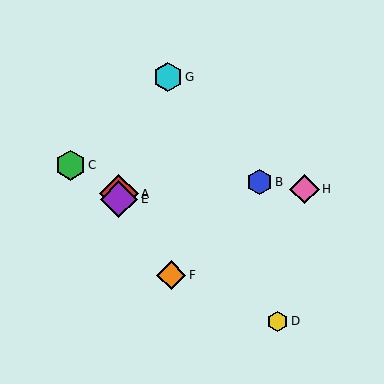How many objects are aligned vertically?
2 objects (A, E) are aligned vertically.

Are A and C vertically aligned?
No, A is at x≈119 and C is at x≈70.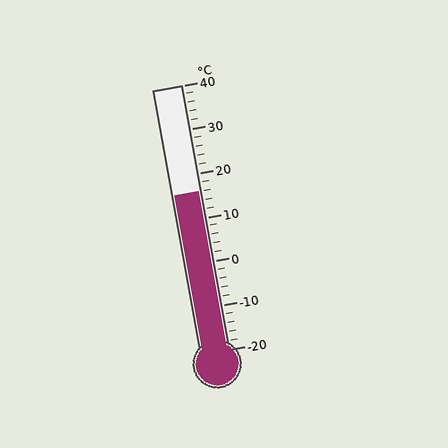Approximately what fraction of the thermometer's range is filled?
The thermometer is filled to approximately 60% of its range.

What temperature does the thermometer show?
The thermometer shows approximately 16°C.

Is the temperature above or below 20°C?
The temperature is below 20°C.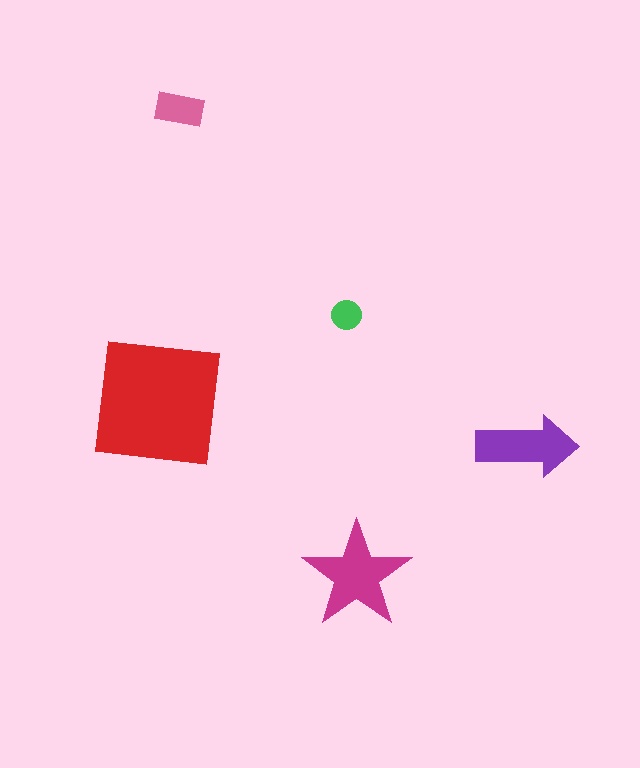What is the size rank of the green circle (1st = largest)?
5th.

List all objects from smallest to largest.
The green circle, the pink rectangle, the purple arrow, the magenta star, the red square.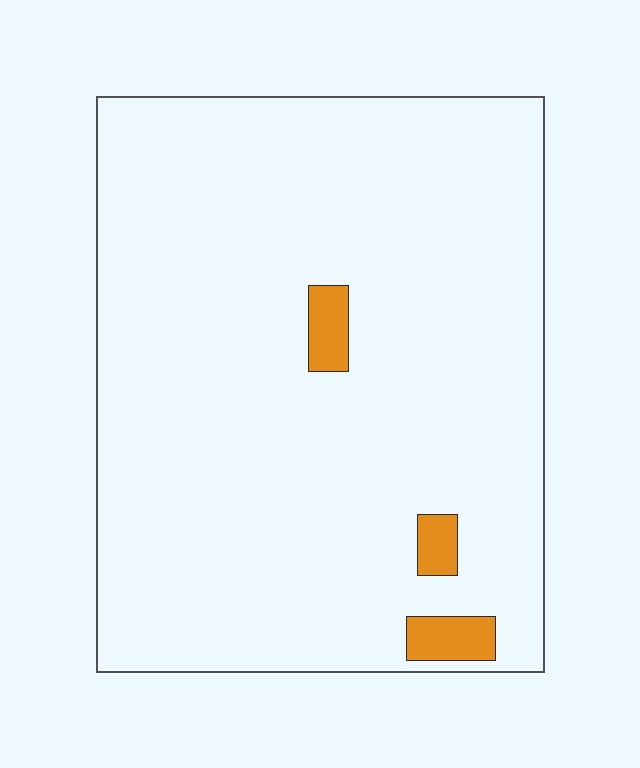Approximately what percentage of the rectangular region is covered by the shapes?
Approximately 5%.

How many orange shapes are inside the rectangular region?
3.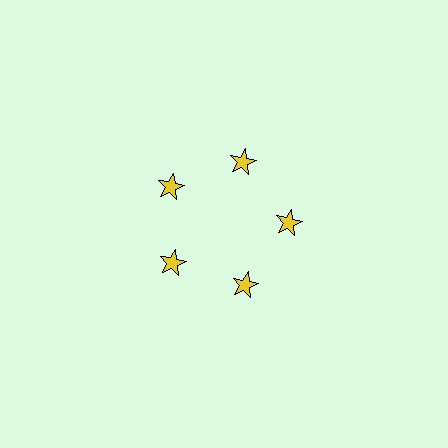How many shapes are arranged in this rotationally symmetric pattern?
There are 5 shapes, arranged in 5 groups of 1.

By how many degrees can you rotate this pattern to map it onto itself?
The pattern maps onto itself every 72 degrees of rotation.